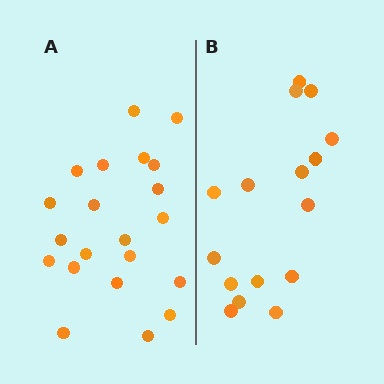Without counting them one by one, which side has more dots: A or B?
Region A (the left region) has more dots.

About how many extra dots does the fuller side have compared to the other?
Region A has about 5 more dots than region B.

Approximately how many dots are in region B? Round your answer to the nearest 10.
About 20 dots. (The exact count is 16, which rounds to 20.)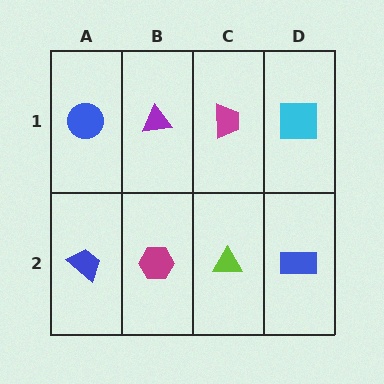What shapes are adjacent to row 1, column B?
A magenta hexagon (row 2, column B), a blue circle (row 1, column A), a magenta trapezoid (row 1, column C).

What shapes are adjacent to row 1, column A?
A blue trapezoid (row 2, column A), a purple triangle (row 1, column B).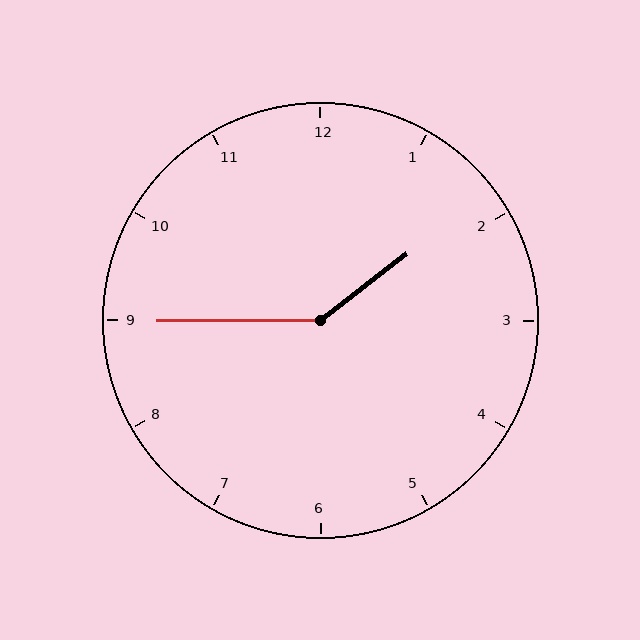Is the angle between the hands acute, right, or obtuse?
It is obtuse.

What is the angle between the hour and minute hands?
Approximately 142 degrees.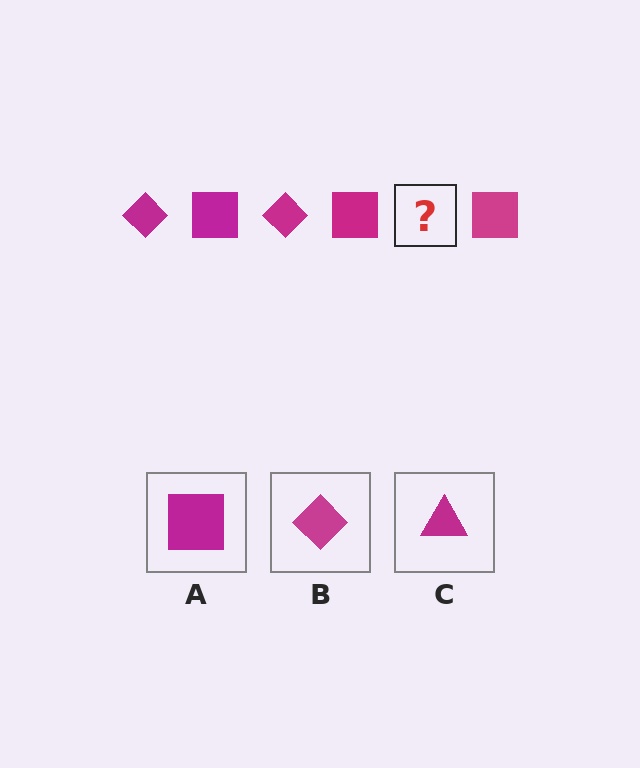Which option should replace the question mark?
Option B.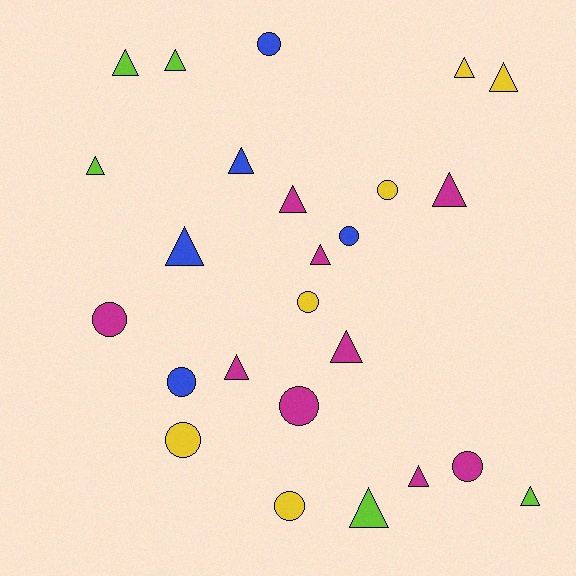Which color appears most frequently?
Magenta, with 9 objects.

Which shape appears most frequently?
Triangle, with 15 objects.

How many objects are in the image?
There are 25 objects.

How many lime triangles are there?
There are 5 lime triangles.